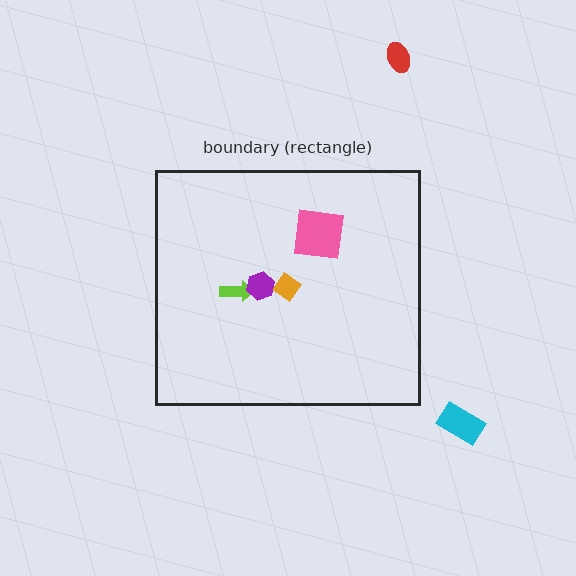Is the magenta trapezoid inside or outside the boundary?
Inside.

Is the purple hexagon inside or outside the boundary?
Inside.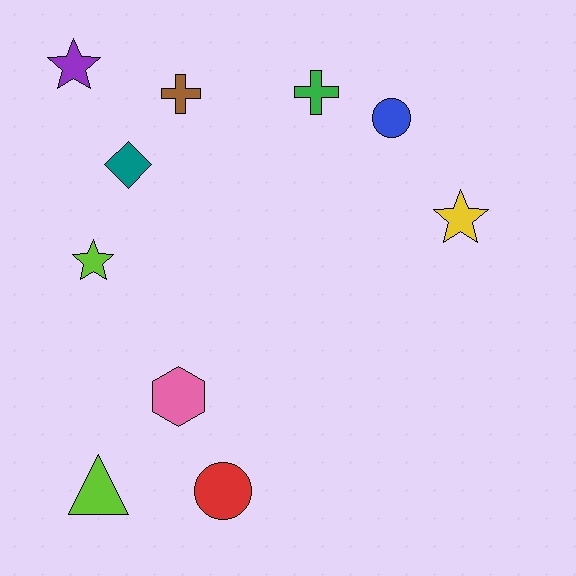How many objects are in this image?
There are 10 objects.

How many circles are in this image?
There are 2 circles.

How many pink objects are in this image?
There is 1 pink object.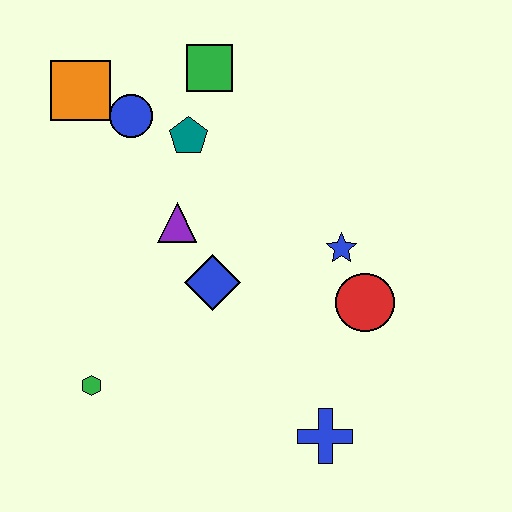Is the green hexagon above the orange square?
No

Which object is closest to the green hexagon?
The blue diamond is closest to the green hexagon.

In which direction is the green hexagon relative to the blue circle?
The green hexagon is below the blue circle.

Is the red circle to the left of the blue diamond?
No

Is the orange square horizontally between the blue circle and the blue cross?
No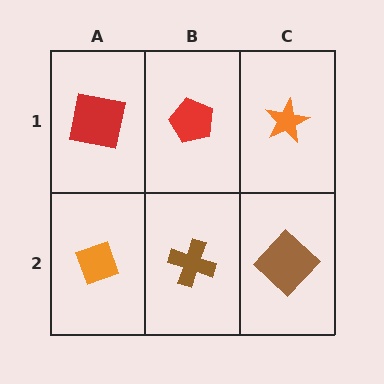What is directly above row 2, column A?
A red square.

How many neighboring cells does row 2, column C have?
2.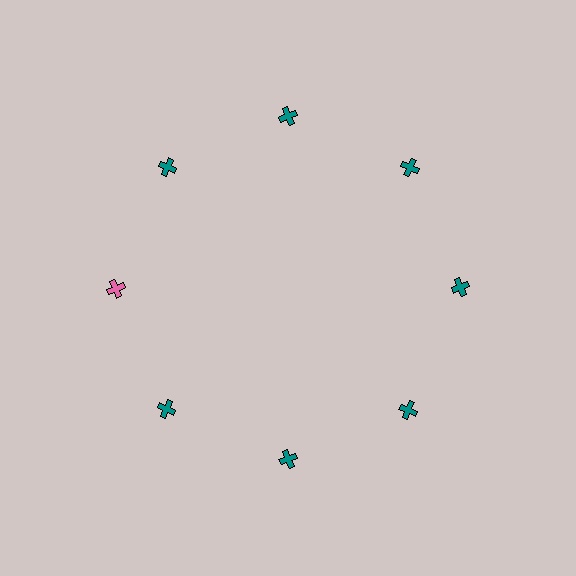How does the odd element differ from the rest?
It has a different color: pink instead of teal.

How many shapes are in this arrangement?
There are 8 shapes arranged in a ring pattern.